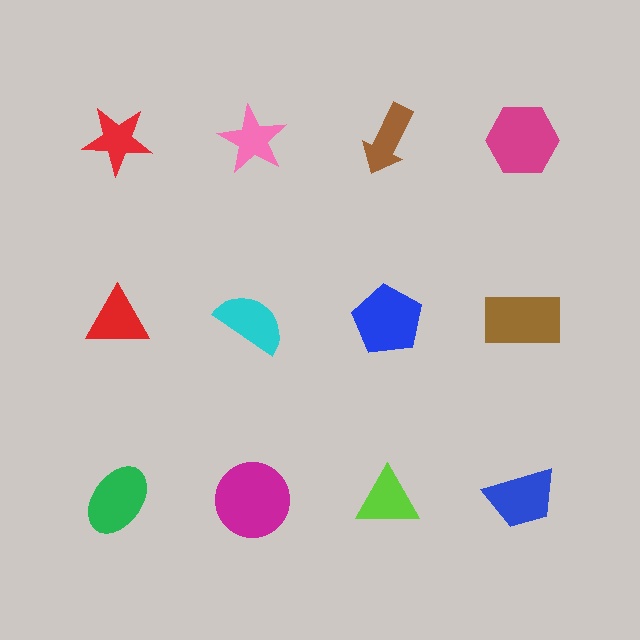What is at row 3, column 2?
A magenta circle.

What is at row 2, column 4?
A brown rectangle.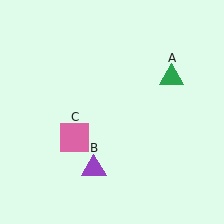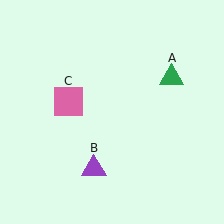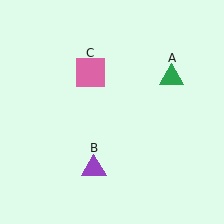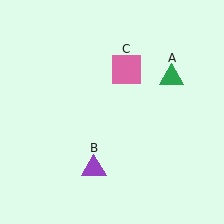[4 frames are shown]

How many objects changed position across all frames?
1 object changed position: pink square (object C).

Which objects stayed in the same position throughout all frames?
Green triangle (object A) and purple triangle (object B) remained stationary.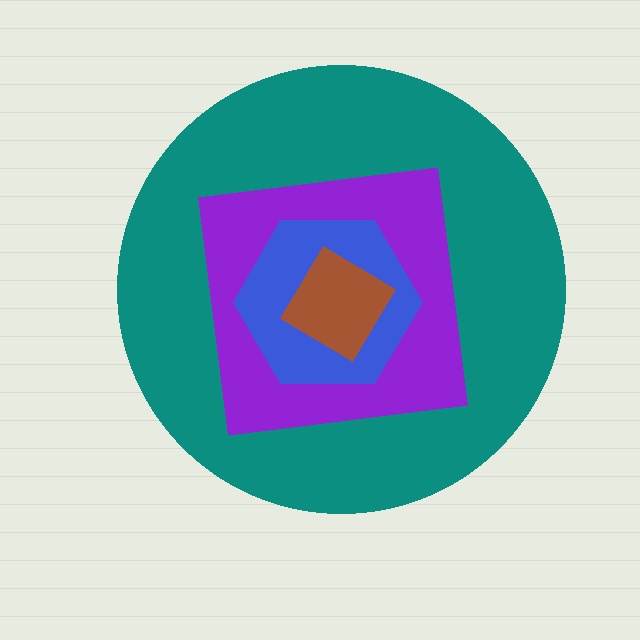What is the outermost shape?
The teal circle.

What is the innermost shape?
The brown diamond.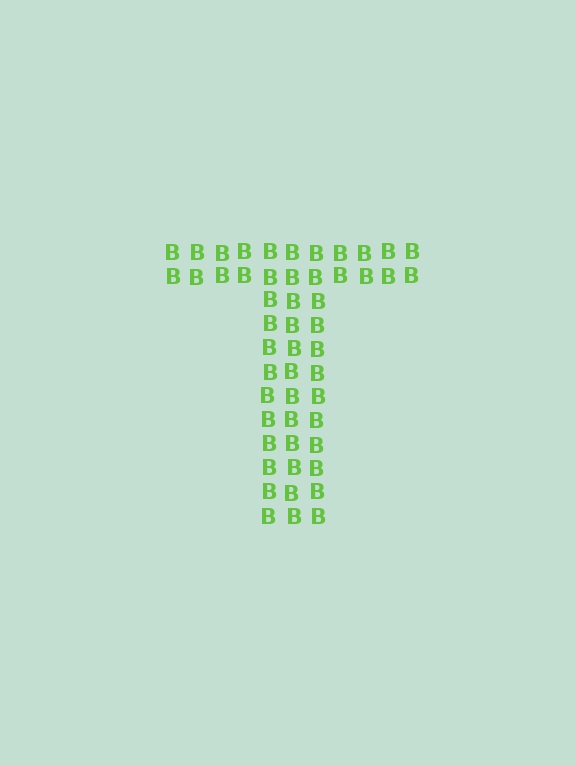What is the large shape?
The large shape is the letter T.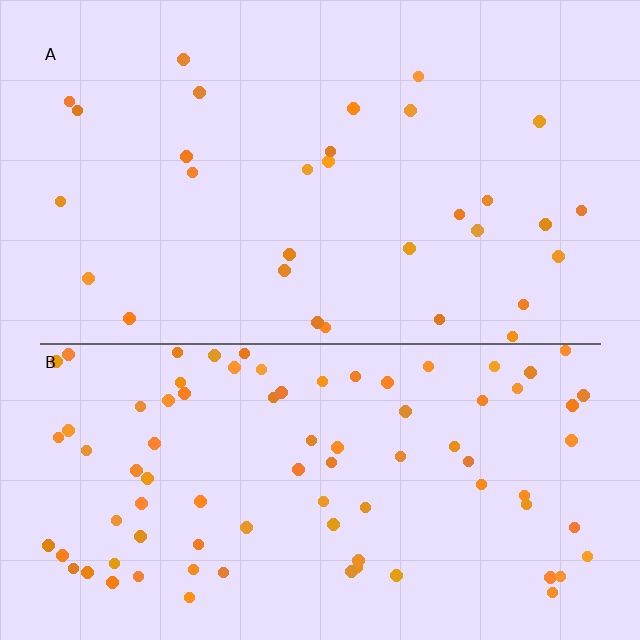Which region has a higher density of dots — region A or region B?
B (the bottom).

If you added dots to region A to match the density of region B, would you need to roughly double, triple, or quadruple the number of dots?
Approximately triple.